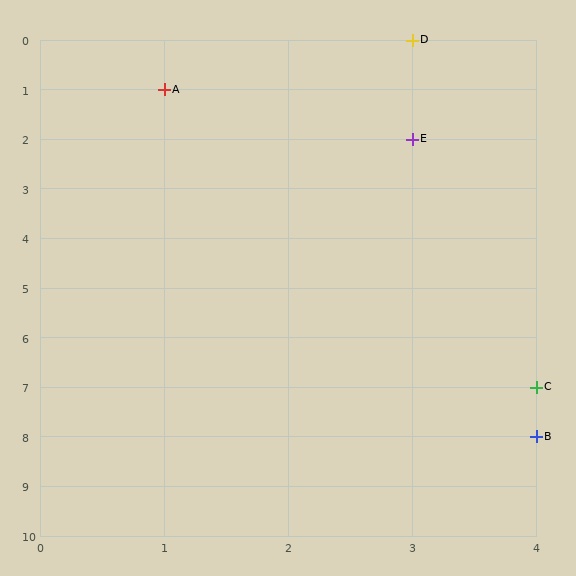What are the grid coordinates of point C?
Point C is at grid coordinates (4, 7).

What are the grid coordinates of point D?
Point D is at grid coordinates (3, 0).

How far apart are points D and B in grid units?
Points D and B are 1 column and 8 rows apart (about 8.1 grid units diagonally).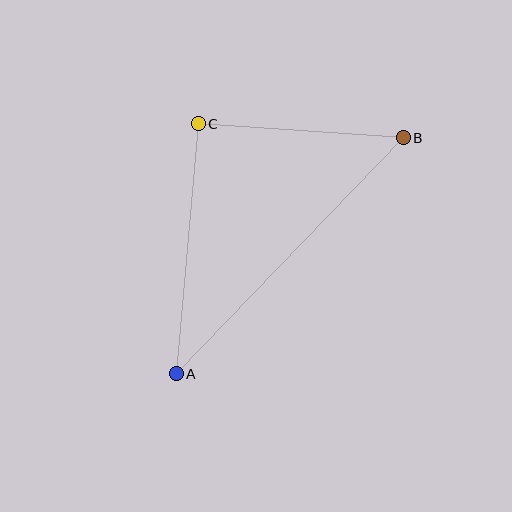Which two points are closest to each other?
Points B and C are closest to each other.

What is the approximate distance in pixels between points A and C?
The distance between A and C is approximately 251 pixels.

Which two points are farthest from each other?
Points A and B are farthest from each other.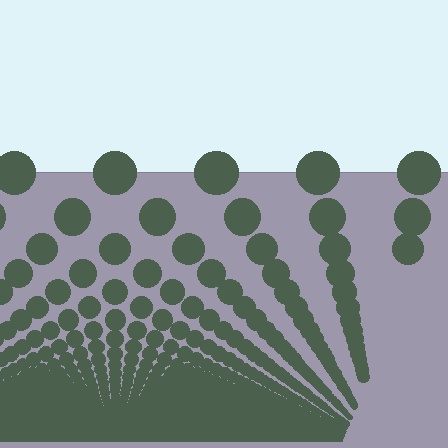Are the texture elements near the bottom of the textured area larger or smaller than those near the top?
Smaller. The gradient is inverted — elements near the bottom are smaller and denser.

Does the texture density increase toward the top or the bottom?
Density increases toward the bottom.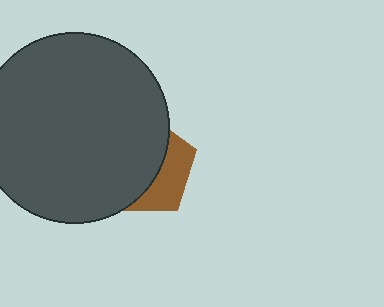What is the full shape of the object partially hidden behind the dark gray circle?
The partially hidden object is a brown pentagon.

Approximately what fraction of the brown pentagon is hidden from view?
Roughly 65% of the brown pentagon is hidden behind the dark gray circle.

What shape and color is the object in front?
The object in front is a dark gray circle.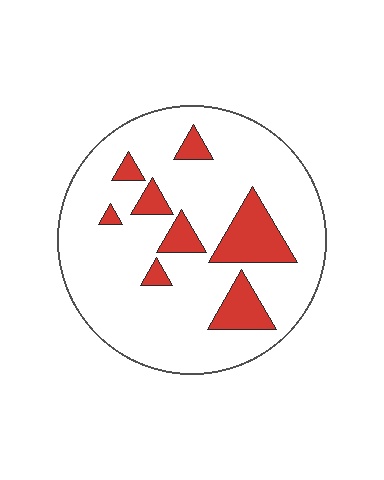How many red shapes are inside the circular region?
8.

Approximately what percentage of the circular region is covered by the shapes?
Approximately 15%.